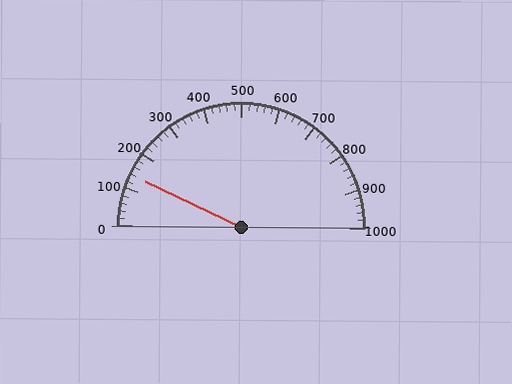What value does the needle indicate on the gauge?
The needle indicates approximately 140.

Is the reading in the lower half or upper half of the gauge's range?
The reading is in the lower half of the range (0 to 1000).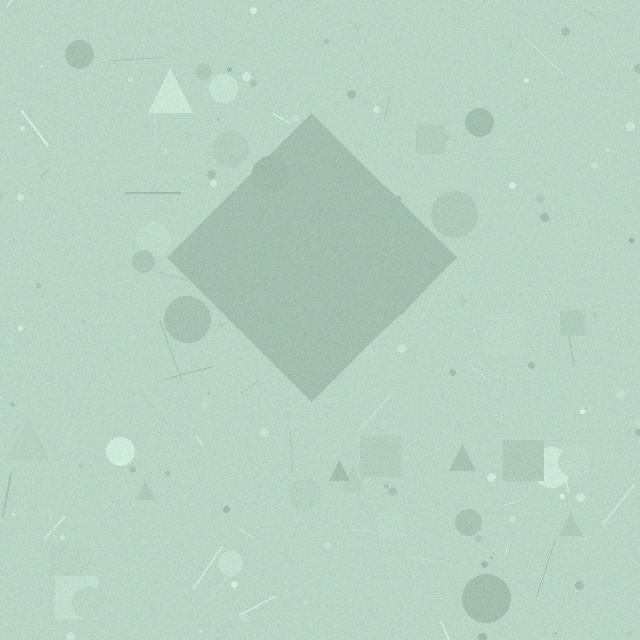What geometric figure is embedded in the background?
A diamond is embedded in the background.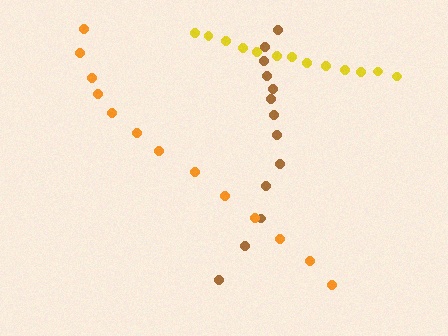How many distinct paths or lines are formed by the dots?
There are 3 distinct paths.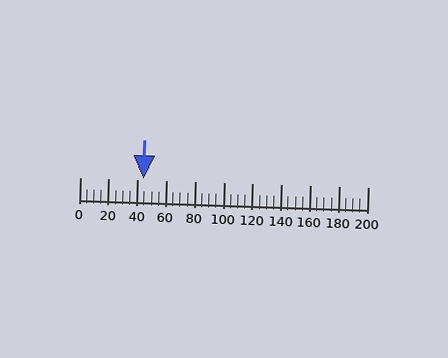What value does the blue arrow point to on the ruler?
The blue arrow points to approximately 44.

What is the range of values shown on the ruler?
The ruler shows values from 0 to 200.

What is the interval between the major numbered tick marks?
The major tick marks are spaced 20 units apart.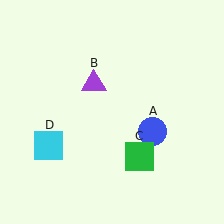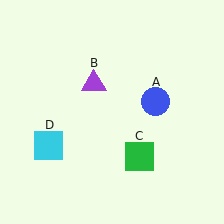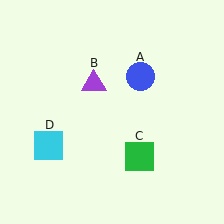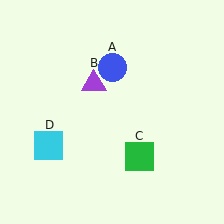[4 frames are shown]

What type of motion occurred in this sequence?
The blue circle (object A) rotated counterclockwise around the center of the scene.